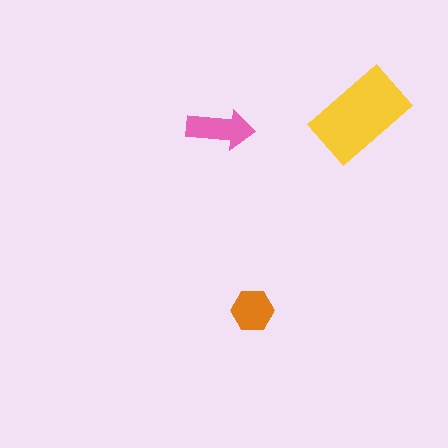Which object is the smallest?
The orange hexagon.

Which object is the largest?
The yellow rectangle.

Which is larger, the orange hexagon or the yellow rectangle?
The yellow rectangle.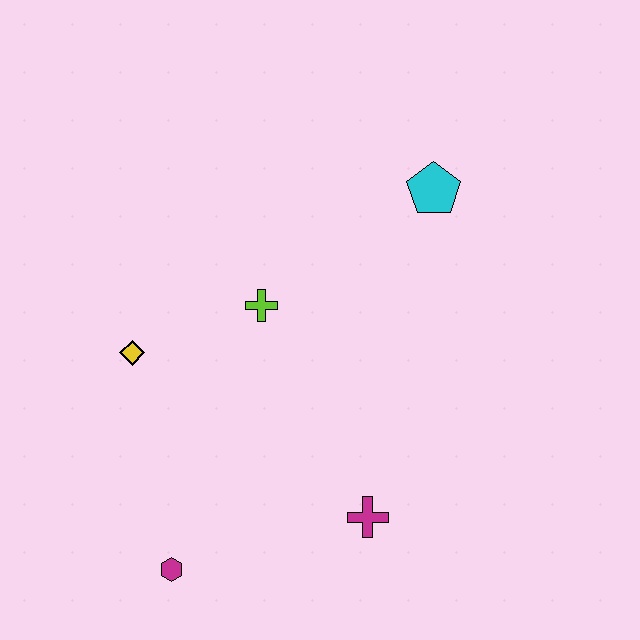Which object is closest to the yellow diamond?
The lime cross is closest to the yellow diamond.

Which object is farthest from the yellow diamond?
The cyan pentagon is farthest from the yellow diamond.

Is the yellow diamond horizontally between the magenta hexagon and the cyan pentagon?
No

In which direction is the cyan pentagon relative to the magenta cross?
The cyan pentagon is above the magenta cross.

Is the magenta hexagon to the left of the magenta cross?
Yes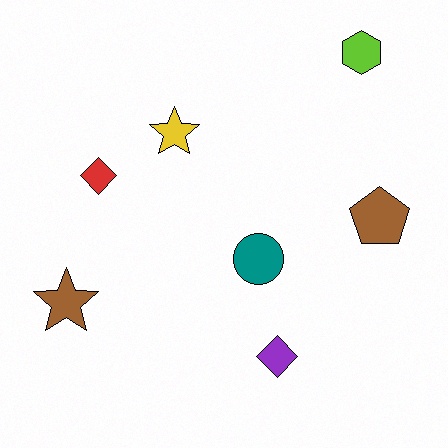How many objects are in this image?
There are 7 objects.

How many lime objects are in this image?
There is 1 lime object.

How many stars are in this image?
There are 2 stars.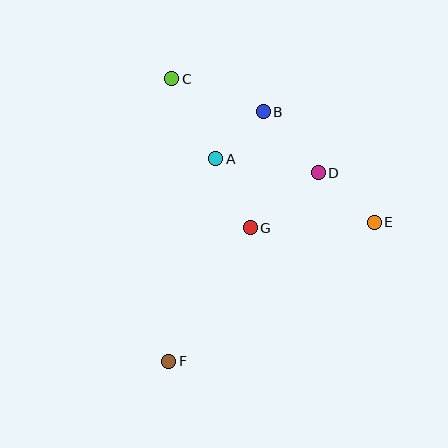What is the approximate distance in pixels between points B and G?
The distance between B and G is approximately 117 pixels.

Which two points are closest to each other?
Points A and B are closest to each other.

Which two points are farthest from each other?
Points C and F are farthest from each other.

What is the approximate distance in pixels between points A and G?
The distance between A and G is approximately 77 pixels.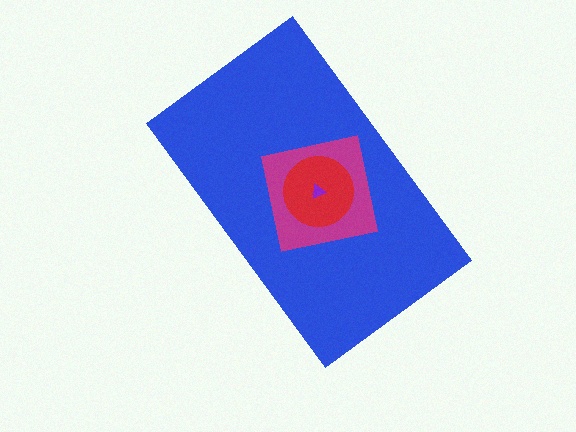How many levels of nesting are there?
4.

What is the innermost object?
The purple triangle.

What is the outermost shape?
The blue rectangle.